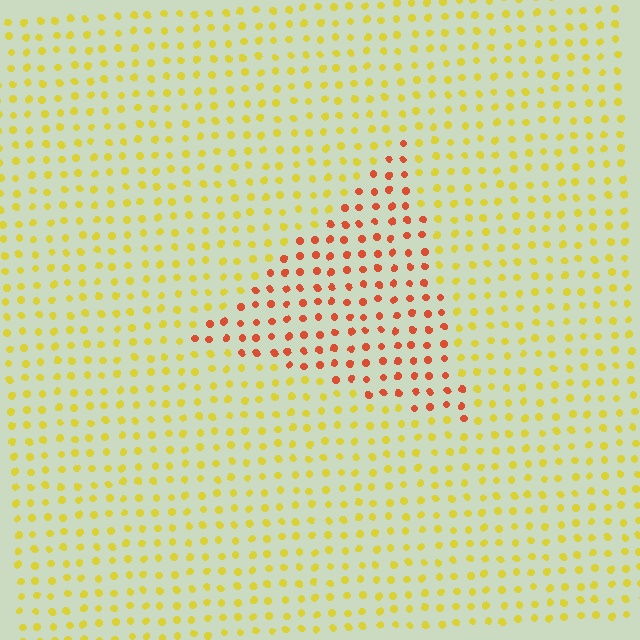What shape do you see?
I see a triangle.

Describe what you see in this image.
The image is filled with small yellow elements in a uniform arrangement. A triangle-shaped region is visible where the elements are tinted to a slightly different hue, forming a subtle color boundary.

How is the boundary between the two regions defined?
The boundary is defined purely by a slight shift in hue (about 47 degrees). Spacing, size, and orientation are identical on both sides.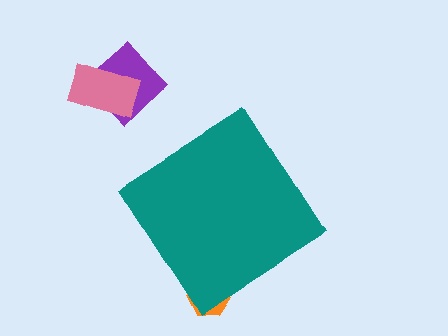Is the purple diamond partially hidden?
No, the purple diamond is fully visible.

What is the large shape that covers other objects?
A teal diamond.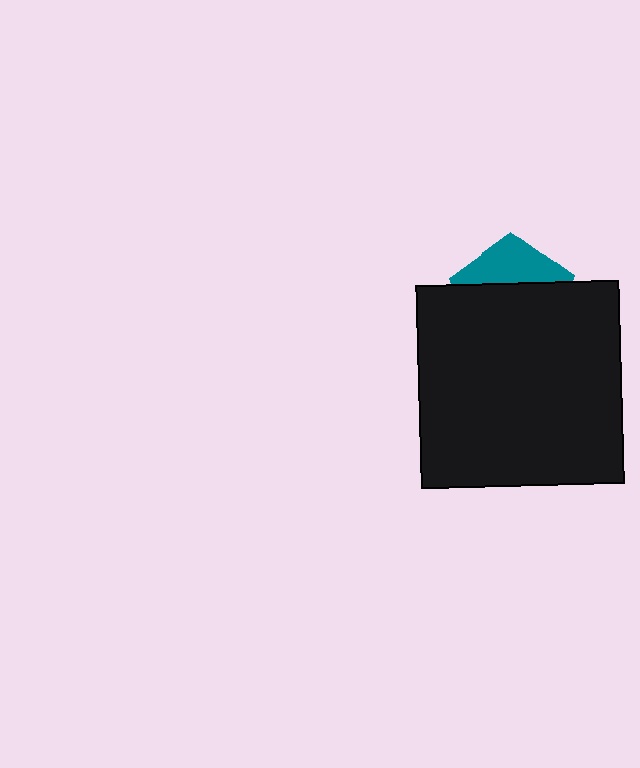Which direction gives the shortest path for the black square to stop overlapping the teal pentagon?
Moving down gives the shortest separation.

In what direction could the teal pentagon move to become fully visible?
The teal pentagon could move up. That would shift it out from behind the black square entirely.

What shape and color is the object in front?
The object in front is a black square.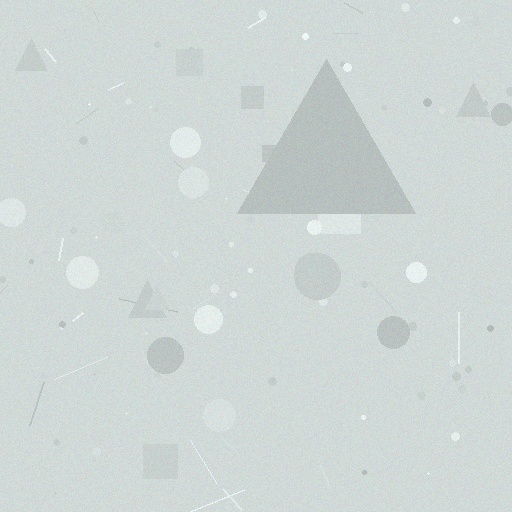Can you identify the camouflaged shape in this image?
The camouflaged shape is a triangle.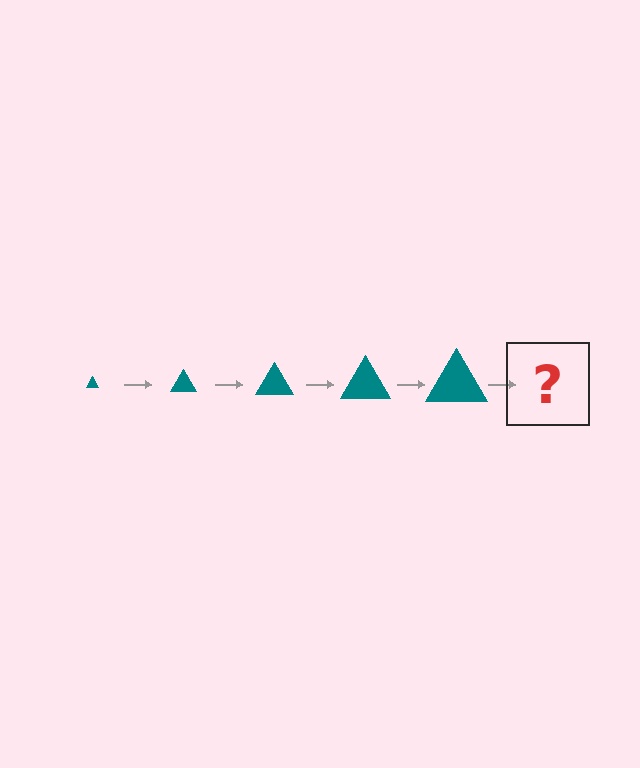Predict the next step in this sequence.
The next step is a teal triangle, larger than the previous one.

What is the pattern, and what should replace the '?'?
The pattern is that the triangle gets progressively larger each step. The '?' should be a teal triangle, larger than the previous one.